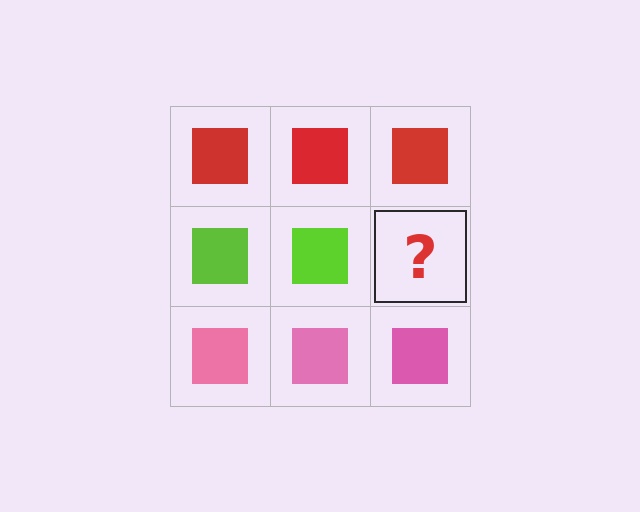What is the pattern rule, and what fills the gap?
The rule is that each row has a consistent color. The gap should be filled with a lime square.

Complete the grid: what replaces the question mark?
The question mark should be replaced with a lime square.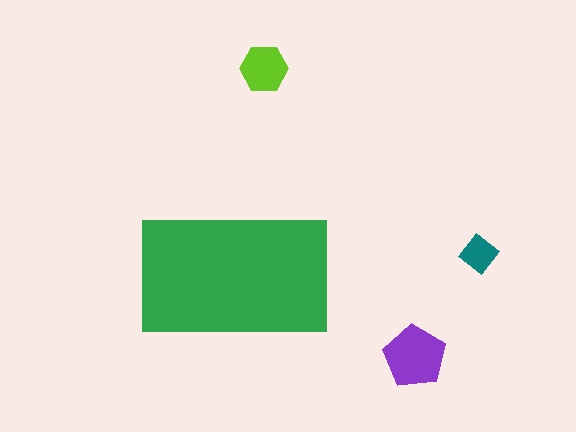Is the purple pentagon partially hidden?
No, the purple pentagon is fully visible.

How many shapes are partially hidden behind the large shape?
0 shapes are partially hidden.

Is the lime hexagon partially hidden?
No, the lime hexagon is fully visible.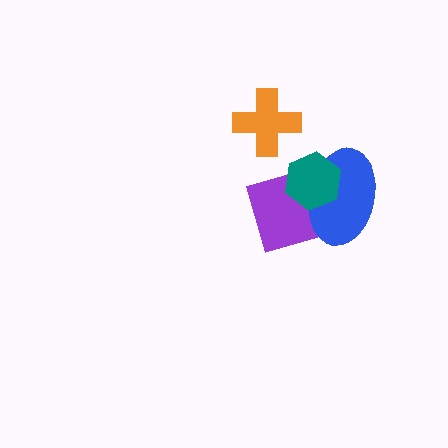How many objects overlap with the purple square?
2 objects overlap with the purple square.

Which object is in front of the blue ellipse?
The teal hexagon is in front of the blue ellipse.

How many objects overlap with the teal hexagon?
2 objects overlap with the teal hexagon.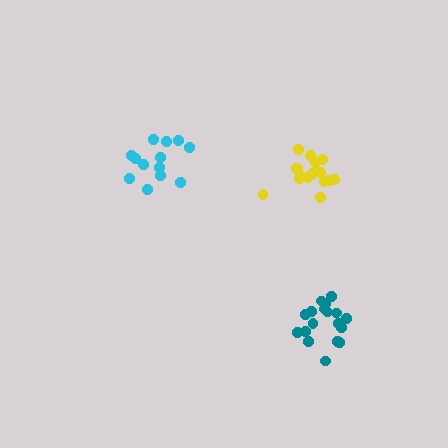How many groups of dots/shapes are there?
There are 3 groups.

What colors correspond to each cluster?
The clusters are colored: yellow, teal, cyan.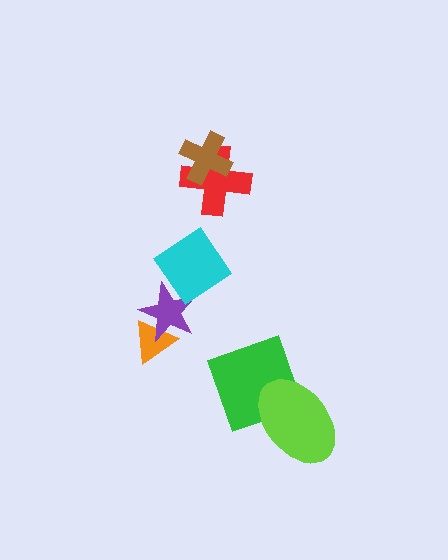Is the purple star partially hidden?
Yes, it is partially covered by another shape.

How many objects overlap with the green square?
1 object overlaps with the green square.